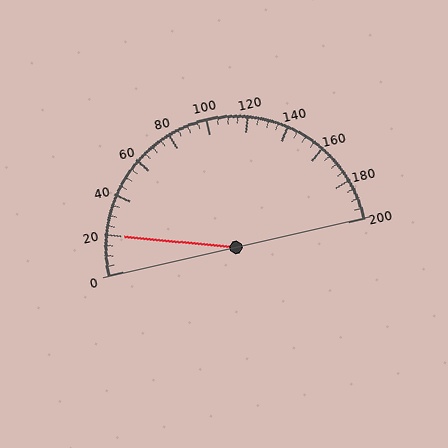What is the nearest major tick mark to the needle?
The nearest major tick mark is 20.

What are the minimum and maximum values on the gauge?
The gauge ranges from 0 to 200.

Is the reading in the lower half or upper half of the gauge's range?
The reading is in the lower half of the range (0 to 200).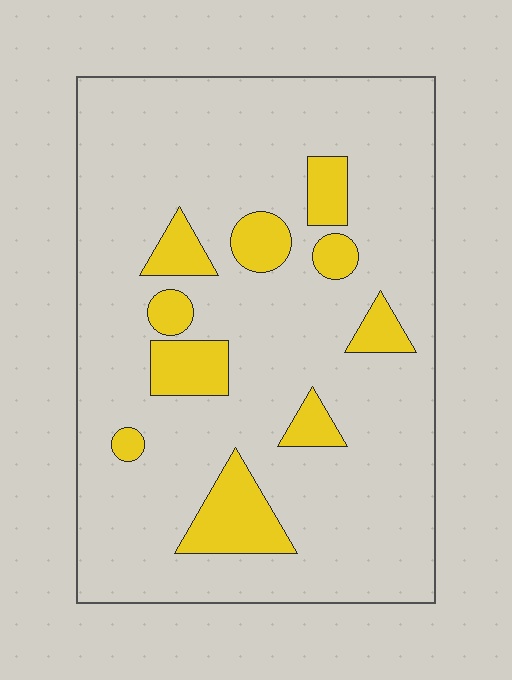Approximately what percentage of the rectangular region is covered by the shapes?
Approximately 15%.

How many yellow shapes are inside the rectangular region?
10.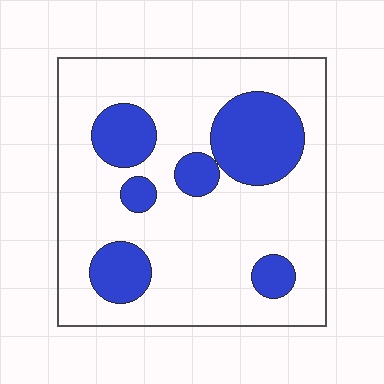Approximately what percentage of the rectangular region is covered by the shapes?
Approximately 25%.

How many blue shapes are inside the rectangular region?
6.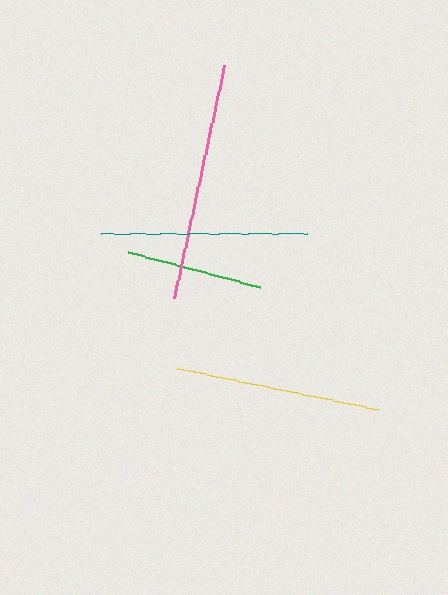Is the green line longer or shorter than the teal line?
The teal line is longer than the green line.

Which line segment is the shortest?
The green line is the shortest at approximately 136 pixels.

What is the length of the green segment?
The green segment is approximately 136 pixels long.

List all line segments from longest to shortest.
From longest to shortest: pink, teal, yellow, green.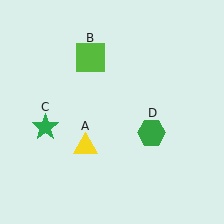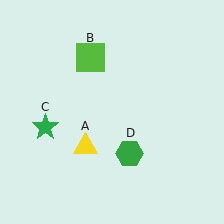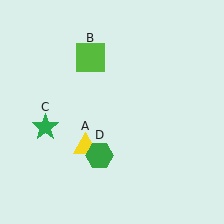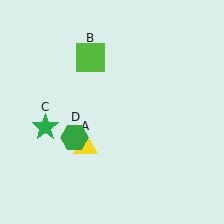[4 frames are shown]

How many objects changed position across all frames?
1 object changed position: green hexagon (object D).